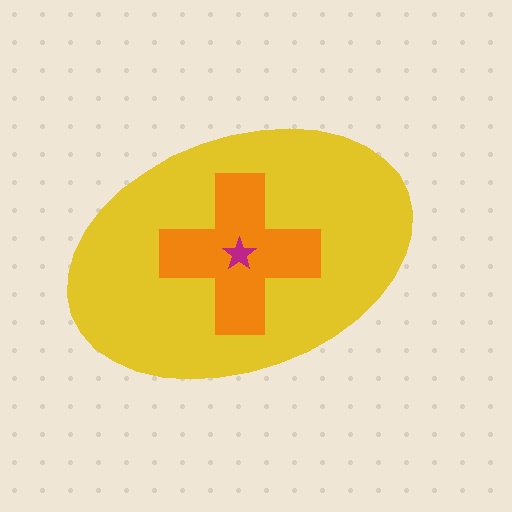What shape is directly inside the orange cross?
The magenta star.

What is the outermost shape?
The yellow ellipse.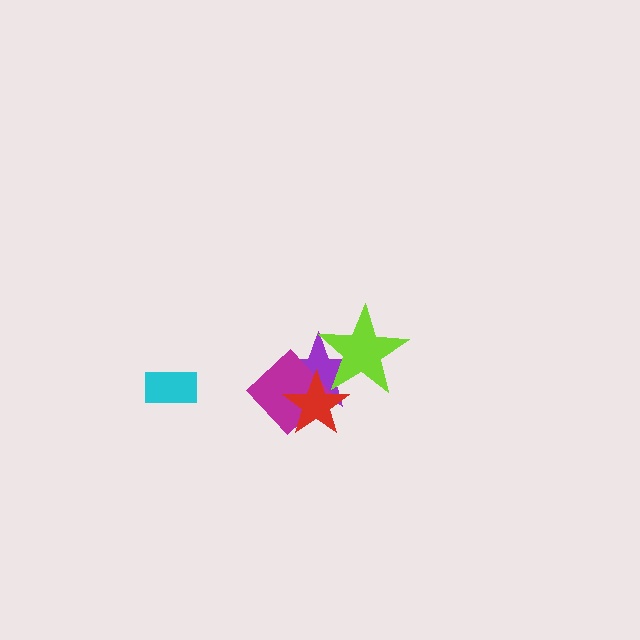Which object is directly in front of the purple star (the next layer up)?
The magenta diamond is directly in front of the purple star.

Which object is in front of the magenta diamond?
The red star is in front of the magenta diamond.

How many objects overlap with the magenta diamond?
2 objects overlap with the magenta diamond.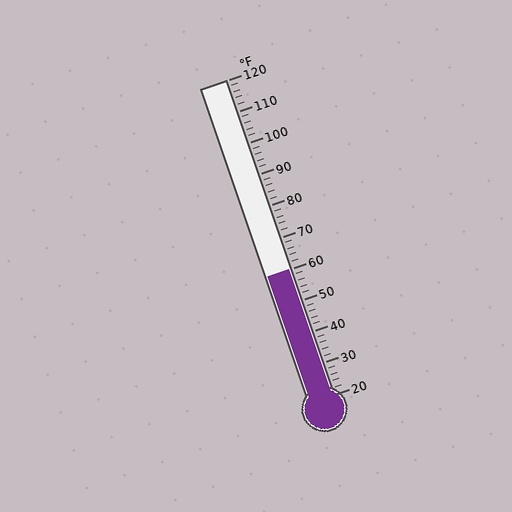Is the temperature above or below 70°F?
The temperature is below 70°F.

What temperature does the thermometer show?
The thermometer shows approximately 60°F.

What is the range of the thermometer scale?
The thermometer scale ranges from 20°F to 120°F.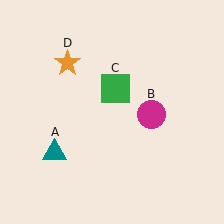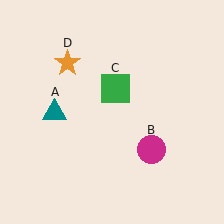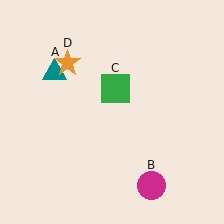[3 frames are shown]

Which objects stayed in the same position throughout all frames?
Green square (object C) and orange star (object D) remained stationary.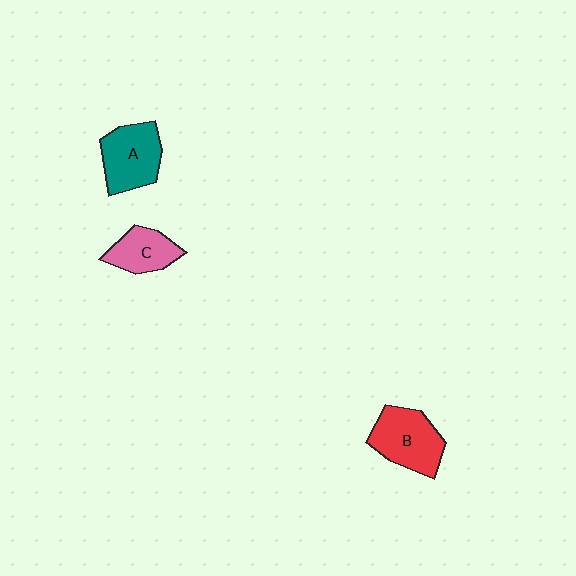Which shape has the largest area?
Shape B (red).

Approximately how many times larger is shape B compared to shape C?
Approximately 1.4 times.